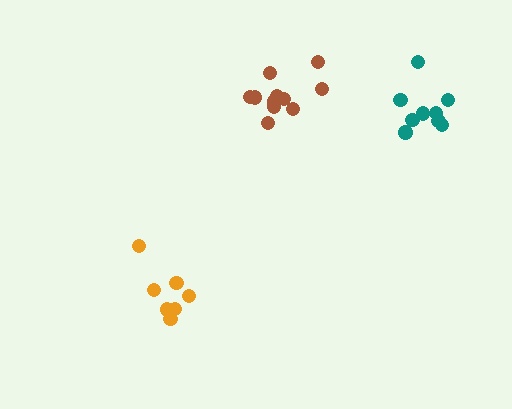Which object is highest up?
The teal cluster is topmost.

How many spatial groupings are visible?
There are 3 spatial groupings.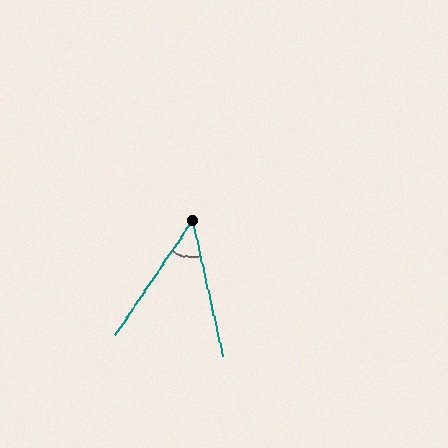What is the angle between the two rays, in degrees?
Approximately 47 degrees.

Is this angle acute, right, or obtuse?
It is acute.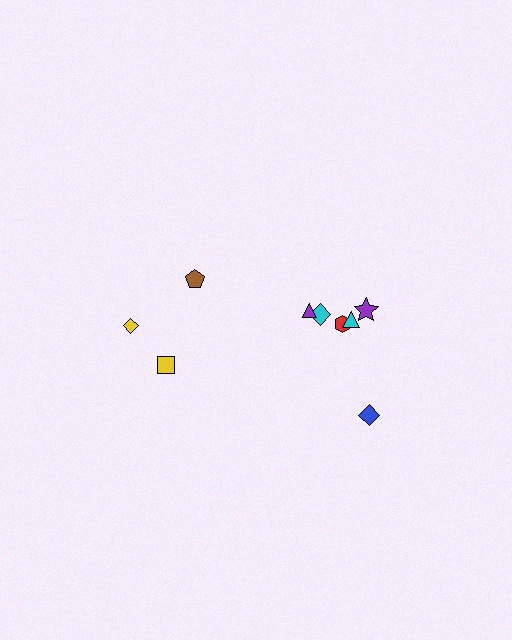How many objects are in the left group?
There are 3 objects.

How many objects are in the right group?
There are 6 objects.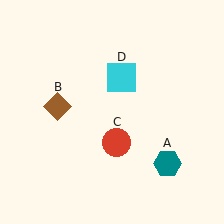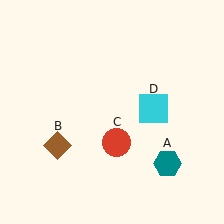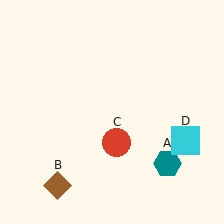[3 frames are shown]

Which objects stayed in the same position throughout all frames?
Teal hexagon (object A) and red circle (object C) remained stationary.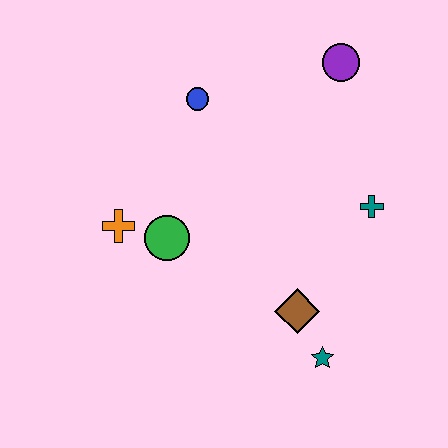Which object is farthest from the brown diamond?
The purple circle is farthest from the brown diamond.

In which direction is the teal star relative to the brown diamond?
The teal star is below the brown diamond.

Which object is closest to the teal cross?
The brown diamond is closest to the teal cross.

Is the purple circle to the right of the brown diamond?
Yes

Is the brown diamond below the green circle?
Yes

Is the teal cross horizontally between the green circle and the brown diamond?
No